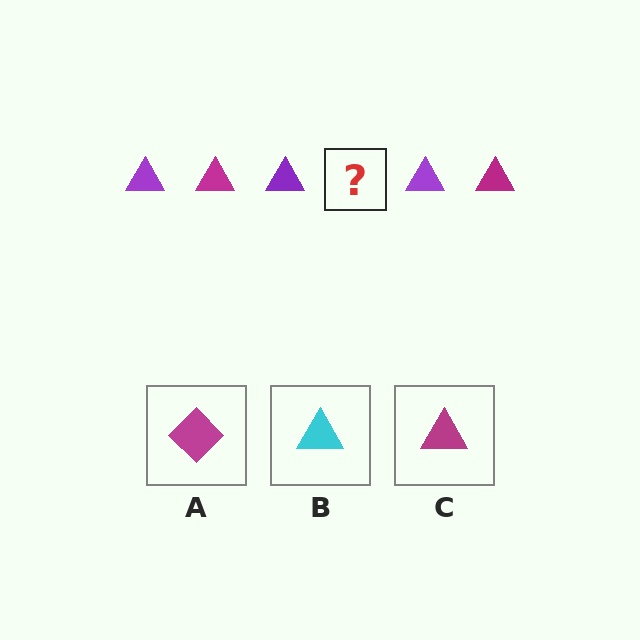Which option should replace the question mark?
Option C.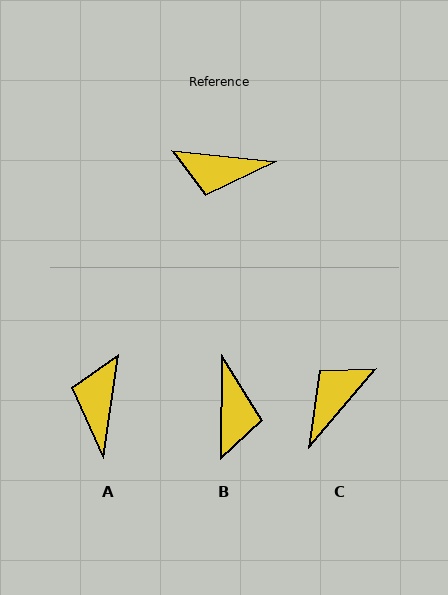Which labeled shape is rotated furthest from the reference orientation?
C, about 124 degrees away.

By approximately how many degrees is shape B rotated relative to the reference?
Approximately 95 degrees counter-clockwise.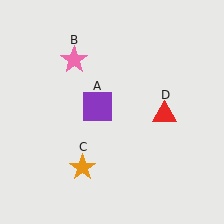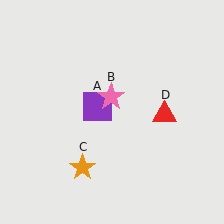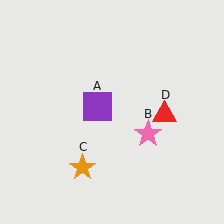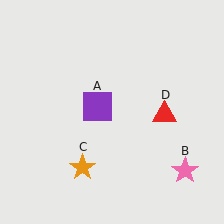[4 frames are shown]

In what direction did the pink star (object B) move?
The pink star (object B) moved down and to the right.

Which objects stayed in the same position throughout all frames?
Purple square (object A) and orange star (object C) and red triangle (object D) remained stationary.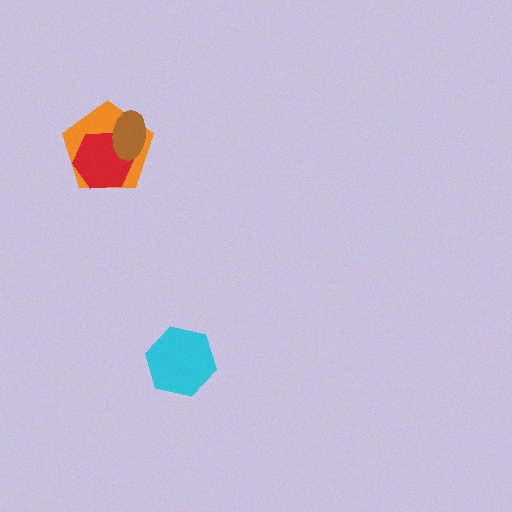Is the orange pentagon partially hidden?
Yes, it is partially covered by another shape.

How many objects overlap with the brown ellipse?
2 objects overlap with the brown ellipse.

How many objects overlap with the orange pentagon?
2 objects overlap with the orange pentagon.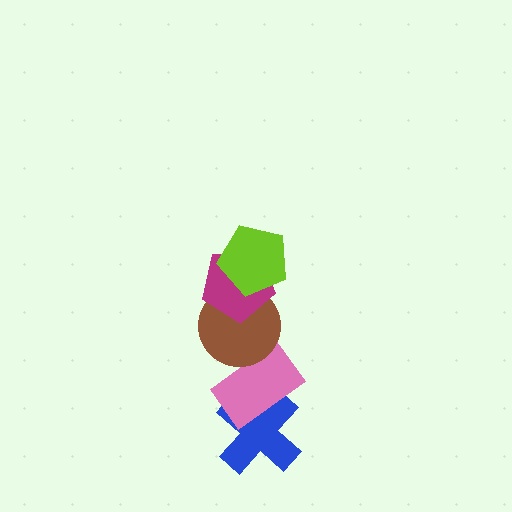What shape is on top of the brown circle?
The magenta pentagon is on top of the brown circle.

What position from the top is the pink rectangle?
The pink rectangle is 4th from the top.